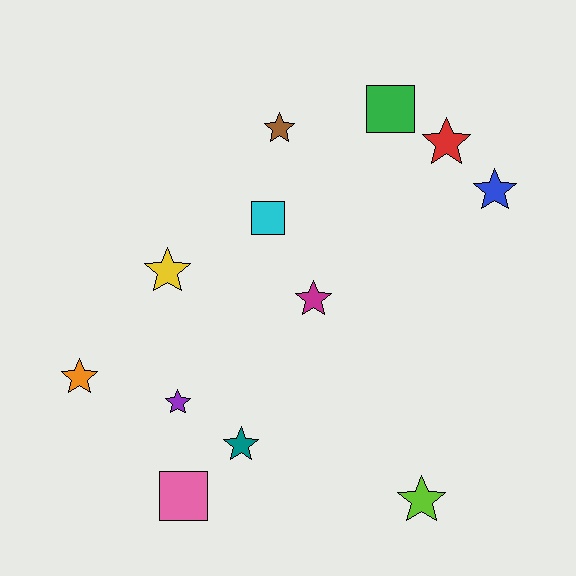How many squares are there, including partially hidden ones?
There are 3 squares.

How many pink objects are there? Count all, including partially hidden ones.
There is 1 pink object.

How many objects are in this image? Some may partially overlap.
There are 12 objects.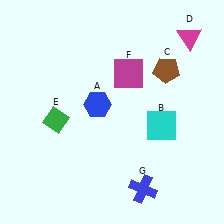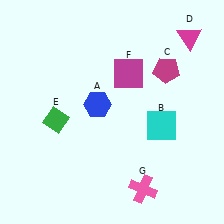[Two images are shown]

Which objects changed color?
C changed from brown to magenta. G changed from blue to pink.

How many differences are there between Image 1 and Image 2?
There are 2 differences between the two images.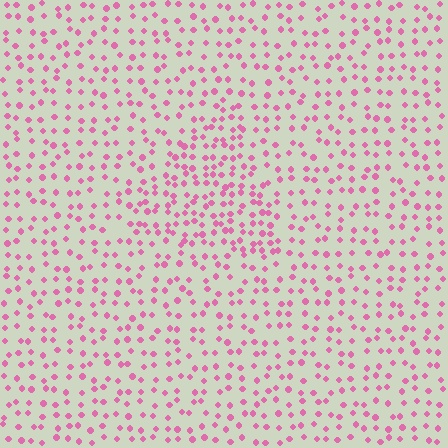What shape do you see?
I see a triangle.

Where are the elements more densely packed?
The elements are more densely packed inside the triangle boundary.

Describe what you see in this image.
The image contains small pink elements arranged at two different densities. A triangle-shaped region is visible where the elements are more densely packed than the surrounding area.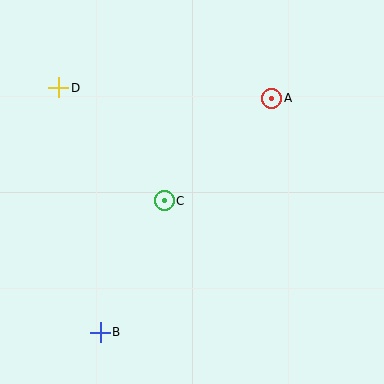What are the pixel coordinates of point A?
Point A is at (272, 98).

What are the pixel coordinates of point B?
Point B is at (100, 332).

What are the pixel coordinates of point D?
Point D is at (59, 88).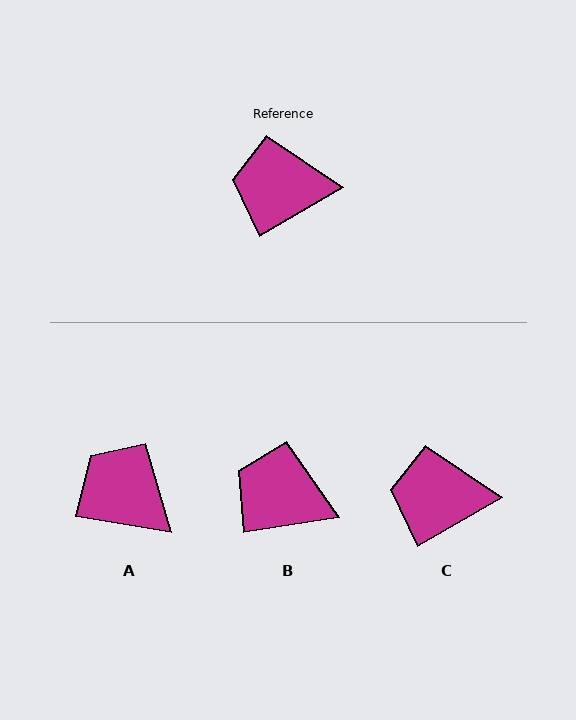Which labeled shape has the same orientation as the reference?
C.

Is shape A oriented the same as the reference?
No, it is off by about 40 degrees.